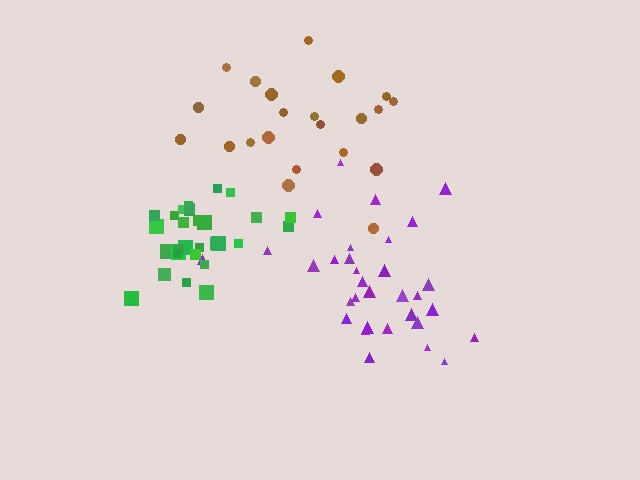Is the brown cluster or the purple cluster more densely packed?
Purple.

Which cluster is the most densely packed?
Green.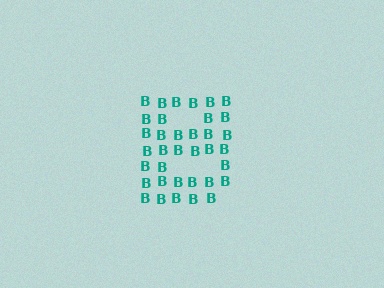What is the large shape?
The large shape is the letter B.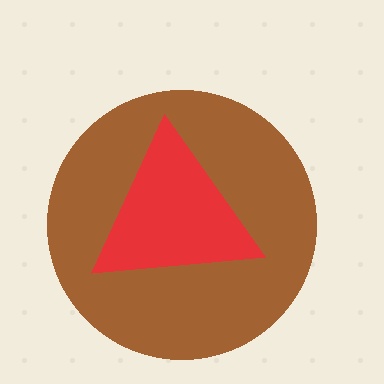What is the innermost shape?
The red triangle.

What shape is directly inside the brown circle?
The red triangle.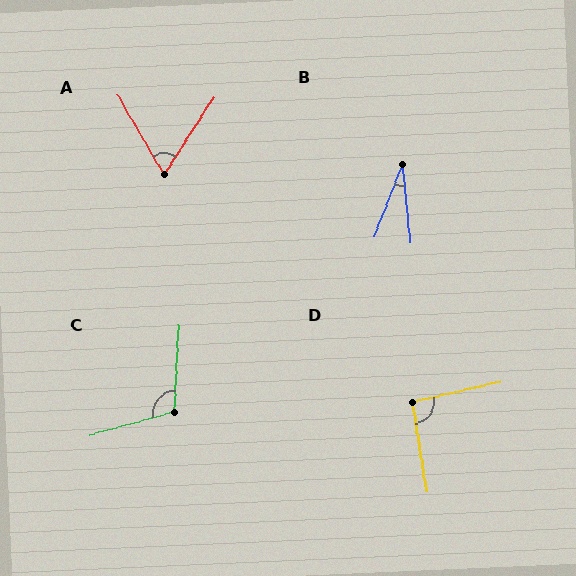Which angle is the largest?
C, at approximately 108 degrees.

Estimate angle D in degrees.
Approximately 94 degrees.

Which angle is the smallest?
B, at approximately 27 degrees.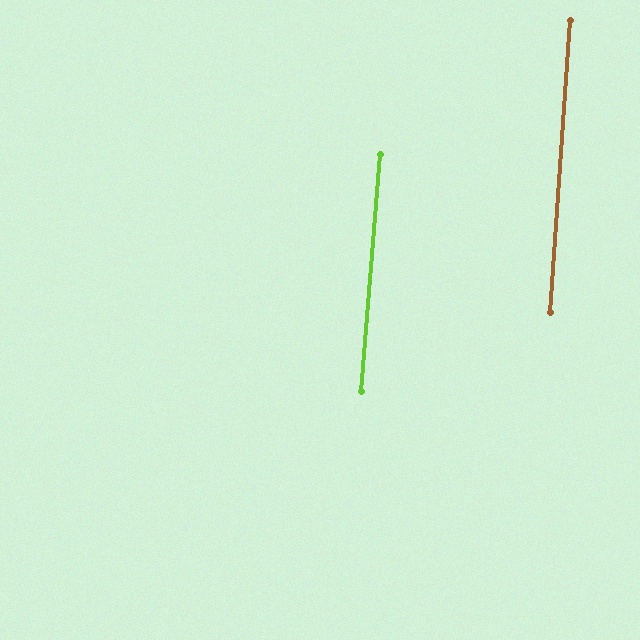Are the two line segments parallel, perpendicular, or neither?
Parallel — their directions differ by only 0.7°.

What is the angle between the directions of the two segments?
Approximately 1 degree.